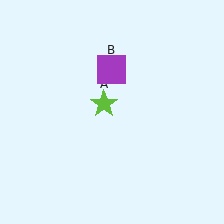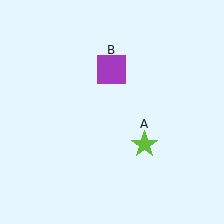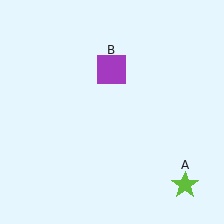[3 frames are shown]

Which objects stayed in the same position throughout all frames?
Purple square (object B) remained stationary.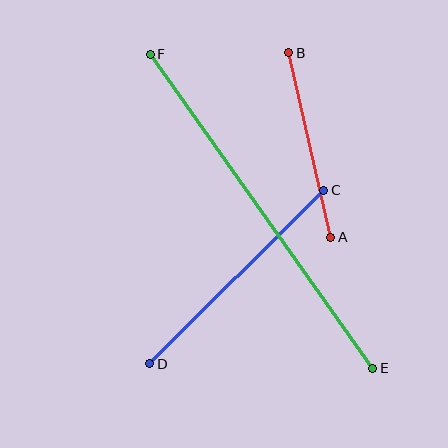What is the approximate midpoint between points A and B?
The midpoint is at approximately (310, 145) pixels.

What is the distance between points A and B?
The distance is approximately 189 pixels.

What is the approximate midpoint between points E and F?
The midpoint is at approximately (262, 211) pixels.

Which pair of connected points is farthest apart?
Points E and F are farthest apart.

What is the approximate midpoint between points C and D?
The midpoint is at approximately (237, 277) pixels.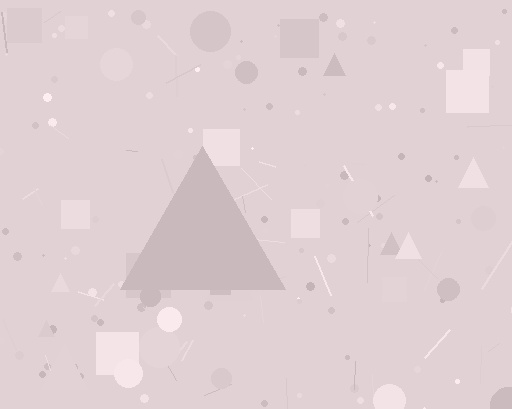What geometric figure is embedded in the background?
A triangle is embedded in the background.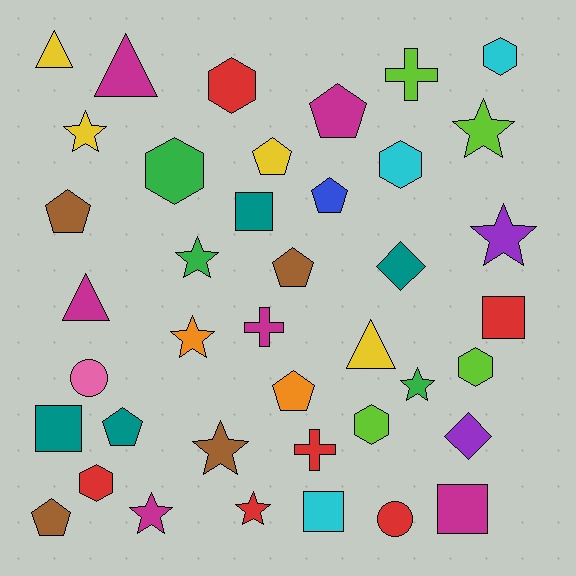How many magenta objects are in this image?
There are 6 magenta objects.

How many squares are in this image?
There are 5 squares.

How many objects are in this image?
There are 40 objects.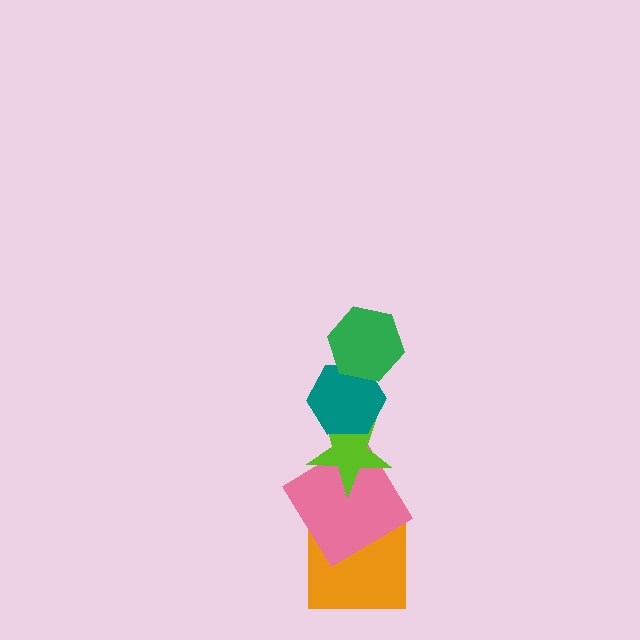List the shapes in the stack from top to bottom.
From top to bottom: the green hexagon, the teal hexagon, the lime star, the pink diamond, the orange square.